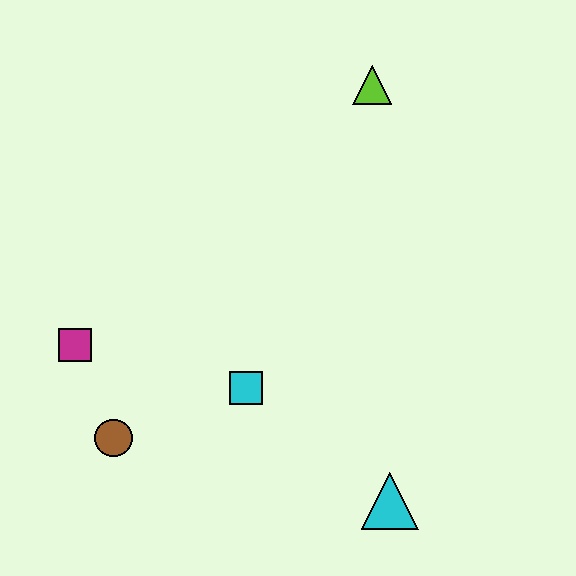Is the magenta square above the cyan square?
Yes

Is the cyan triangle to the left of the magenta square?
No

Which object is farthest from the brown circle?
The lime triangle is farthest from the brown circle.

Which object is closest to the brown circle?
The magenta square is closest to the brown circle.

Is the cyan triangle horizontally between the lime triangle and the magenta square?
No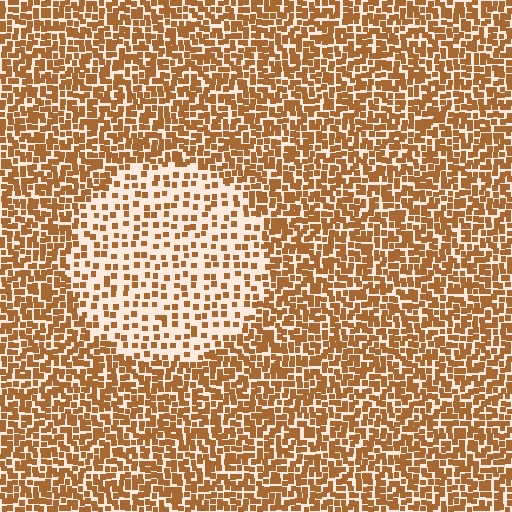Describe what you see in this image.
The image contains small brown elements arranged at two different densities. A circle-shaped region is visible where the elements are less densely packed than the surrounding area.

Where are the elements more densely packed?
The elements are more densely packed outside the circle boundary.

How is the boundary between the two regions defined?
The boundary is defined by a change in element density (approximately 2.3x ratio). All elements are the same color, size, and shape.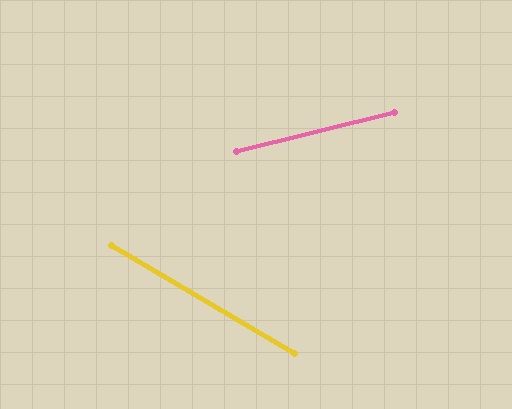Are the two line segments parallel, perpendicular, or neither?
Neither parallel nor perpendicular — they differ by about 45°.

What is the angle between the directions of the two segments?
Approximately 45 degrees.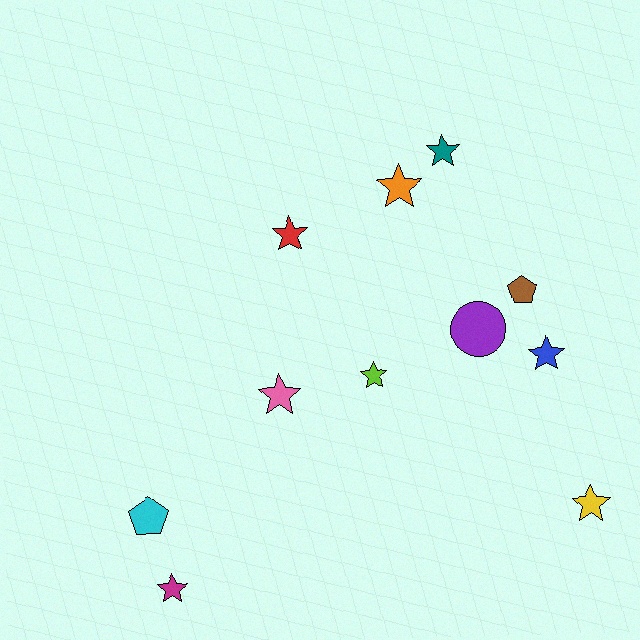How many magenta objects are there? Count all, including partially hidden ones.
There is 1 magenta object.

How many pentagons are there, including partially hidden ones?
There are 2 pentagons.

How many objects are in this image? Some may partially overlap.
There are 11 objects.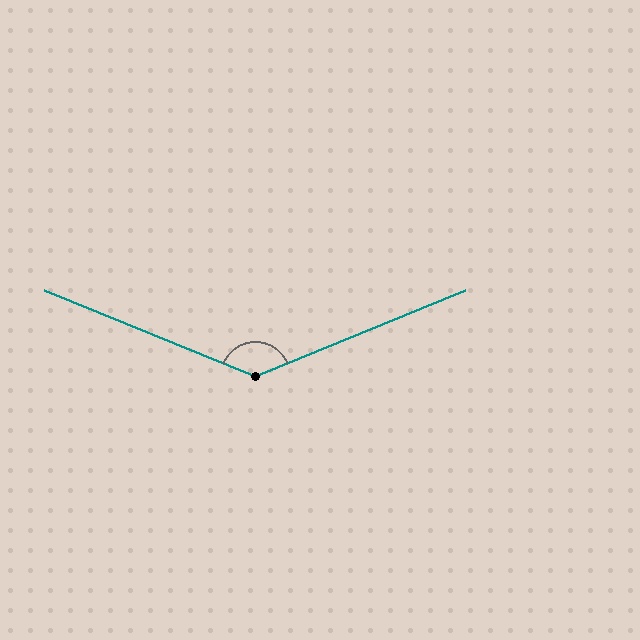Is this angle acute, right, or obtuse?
It is obtuse.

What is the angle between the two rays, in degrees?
Approximately 136 degrees.